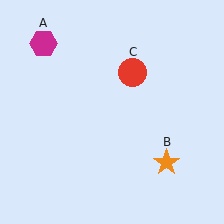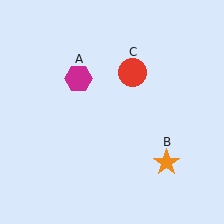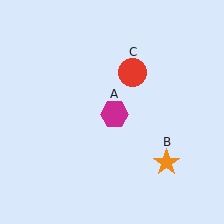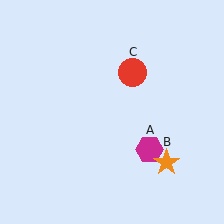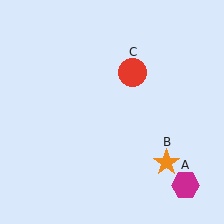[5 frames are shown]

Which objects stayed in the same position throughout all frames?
Orange star (object B) and red circle (object C) remained stationary.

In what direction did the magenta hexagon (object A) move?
The magenta hexagon (object A) moved down and to the right.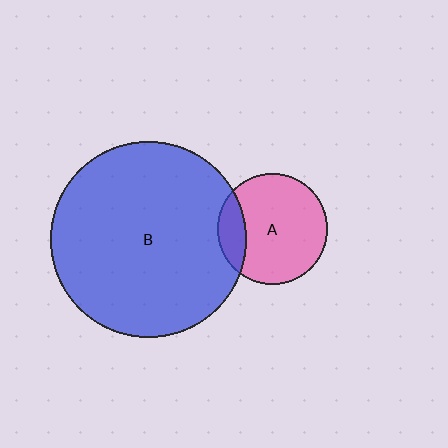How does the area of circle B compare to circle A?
Approximately 3.2 times.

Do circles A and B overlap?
Yes.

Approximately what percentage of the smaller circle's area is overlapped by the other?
Approximately 20%.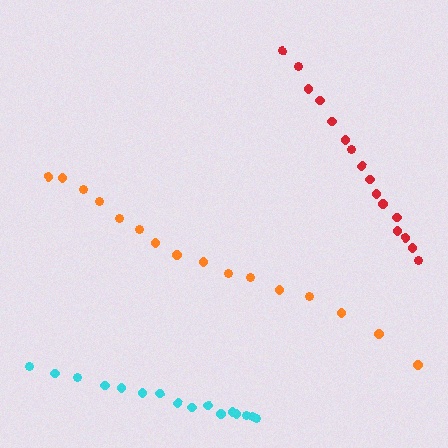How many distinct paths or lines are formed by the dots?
There are 3 distinct paths.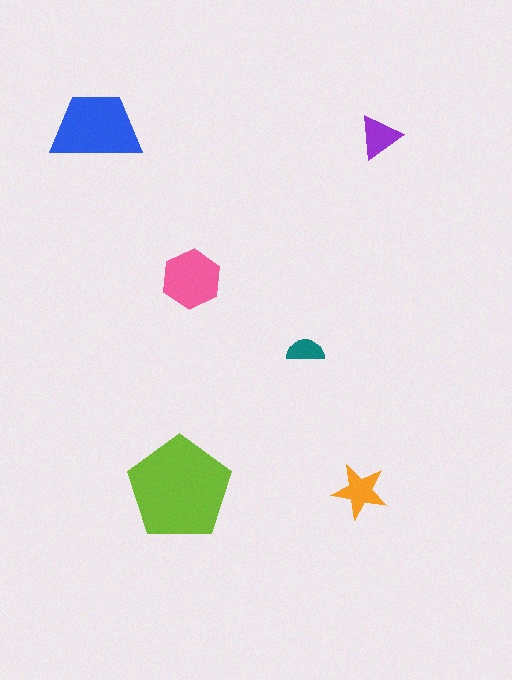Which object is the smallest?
The teal semicircle.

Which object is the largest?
The lime pentagon.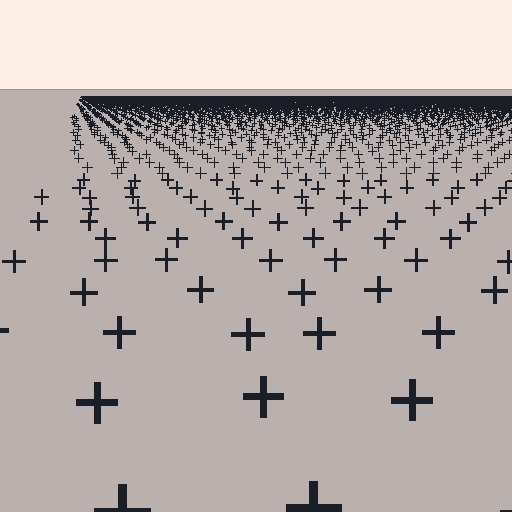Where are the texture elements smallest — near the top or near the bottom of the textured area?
Near the top.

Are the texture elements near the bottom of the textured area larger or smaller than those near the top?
Larger. Near the bottom, elements are closer to the viewer and appear at a bigger on-screen size.